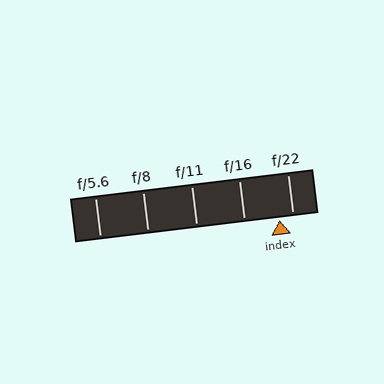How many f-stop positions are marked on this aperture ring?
There are 5 f-stop positions marked.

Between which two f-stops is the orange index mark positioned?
The index mark is between f/16 and f/22.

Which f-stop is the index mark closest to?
The index mark is closest to f/22.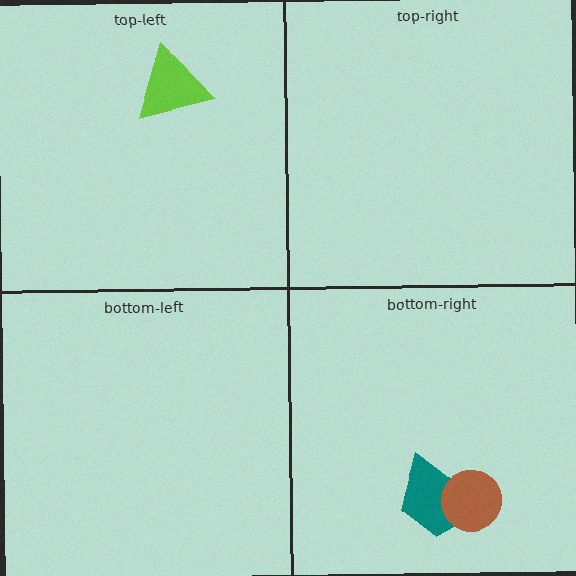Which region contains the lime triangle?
The top-left region.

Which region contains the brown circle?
The bottom-right region.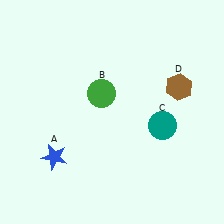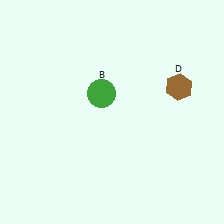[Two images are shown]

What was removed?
The teal circle (C), the blue star (A) were removed in Image 2.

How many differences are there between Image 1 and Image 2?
There are 2 differences between the two images.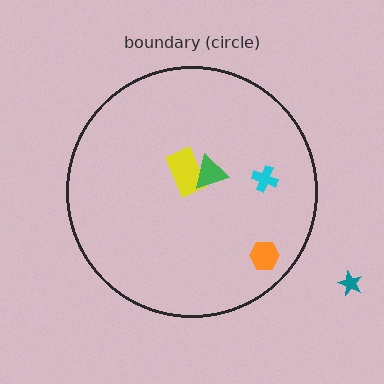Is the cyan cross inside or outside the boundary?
Inside.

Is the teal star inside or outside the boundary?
Outside.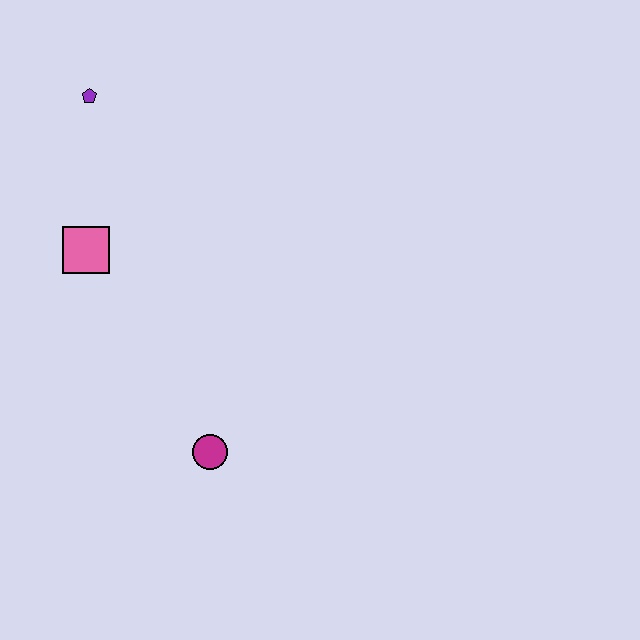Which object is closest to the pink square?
The purple pentagon is closest to the pink square.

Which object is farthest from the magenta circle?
The purple pentagon is farthest from the magenta circle.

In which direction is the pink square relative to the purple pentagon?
The pink square is below the purple pentagon.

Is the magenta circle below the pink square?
Yes